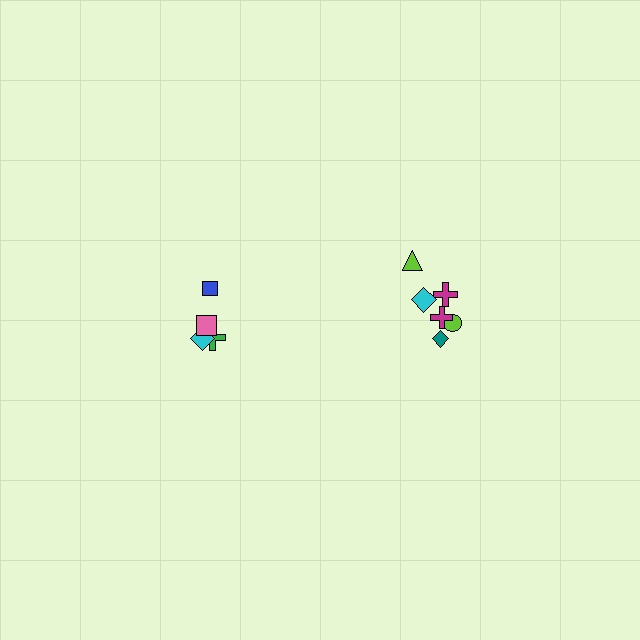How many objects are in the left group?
There are 4 objects.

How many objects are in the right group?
There are 6 objects.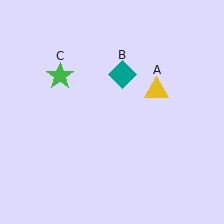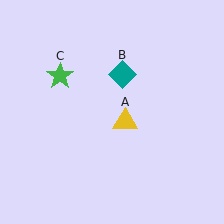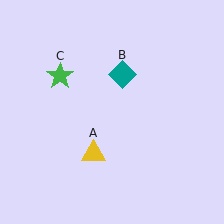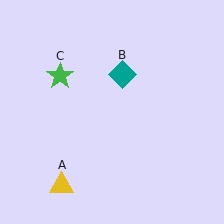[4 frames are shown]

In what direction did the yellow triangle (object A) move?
The yellow triangle (object A) moved down and to the left.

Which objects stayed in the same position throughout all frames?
Teal diamond (object B) and green star (object C) remained stationary.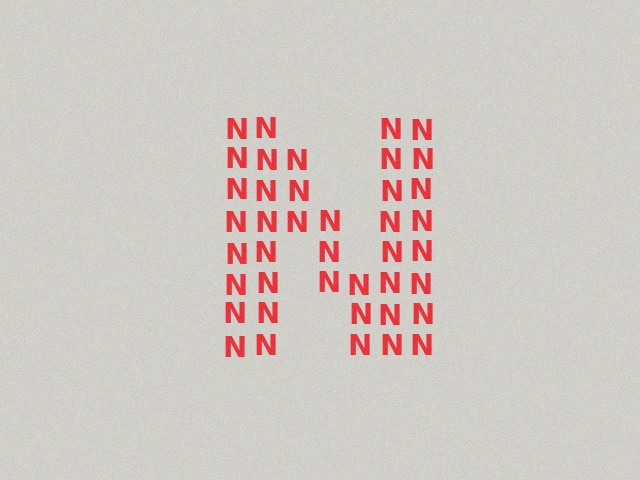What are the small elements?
The small elements are letter N's.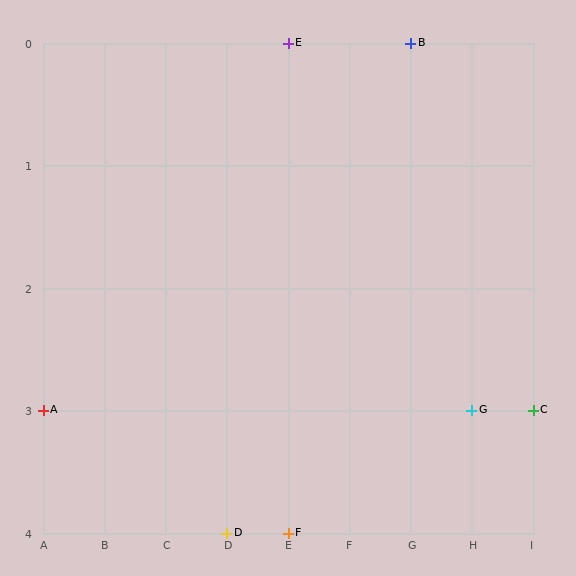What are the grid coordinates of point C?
Point C is at grid coordinates (I, 3).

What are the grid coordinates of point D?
Point D is at grid coordinates (D, 4).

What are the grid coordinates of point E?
Point E is at grid coordinates (E, 0).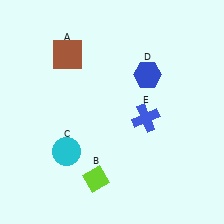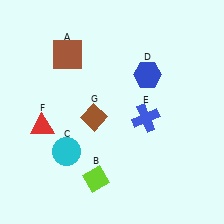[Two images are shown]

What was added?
A red triangle (F), a brown diamond (G) were added in Image 2.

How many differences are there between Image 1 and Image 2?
There are 2 differences between the two images.